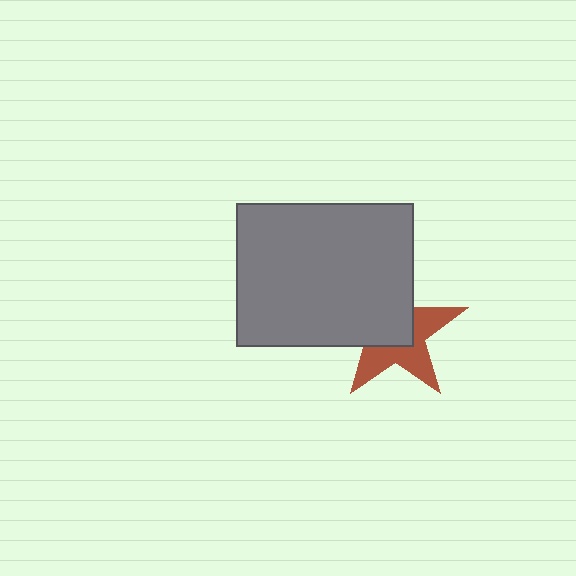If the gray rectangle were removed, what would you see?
You would see the complete brown star.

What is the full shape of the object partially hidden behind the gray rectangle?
The partially hidden object is a brown star.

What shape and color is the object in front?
The object in front is a gray rectangle.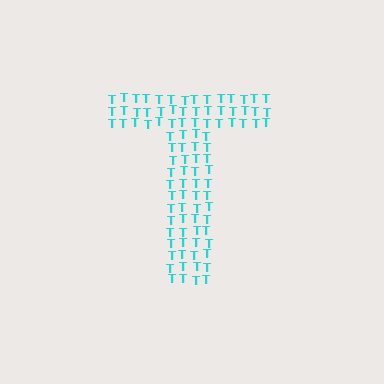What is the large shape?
The large shape is the letter T.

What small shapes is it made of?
It is made of small letter T's.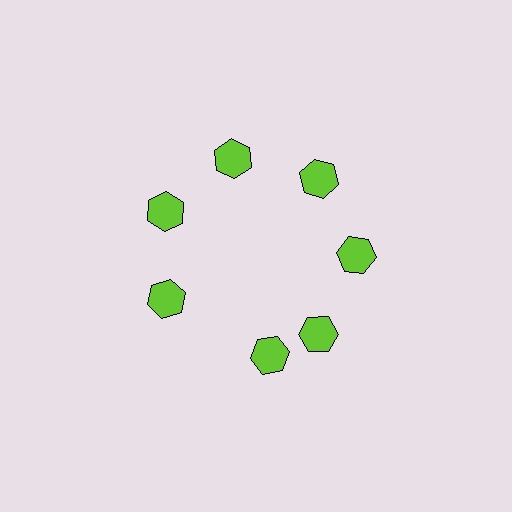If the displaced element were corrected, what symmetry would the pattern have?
It would have 7-fold rotational symmetry — the pattern would map onto itself every 51 degrees.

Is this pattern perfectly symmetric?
No. The 7 lime hexagons are arranged in a ring, but one element near the 6 o'clock position is rotated out of alignment along the ring, breaking the 7-fold rotational symmetry.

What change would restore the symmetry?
The symmetry would be restored by rotating it back into even spacing with its neighbors so that all 7 hexagons sit at equal angles and equal distance from the center.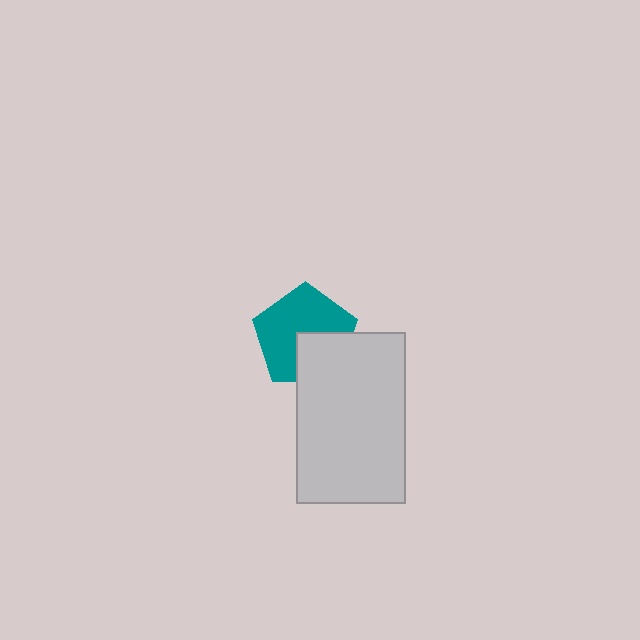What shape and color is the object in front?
The object in front is a light gray rectangle.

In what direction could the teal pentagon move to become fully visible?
The teal pentagon could move toward the upper-left. That would shift it out from behind the light gray rectangle entirely.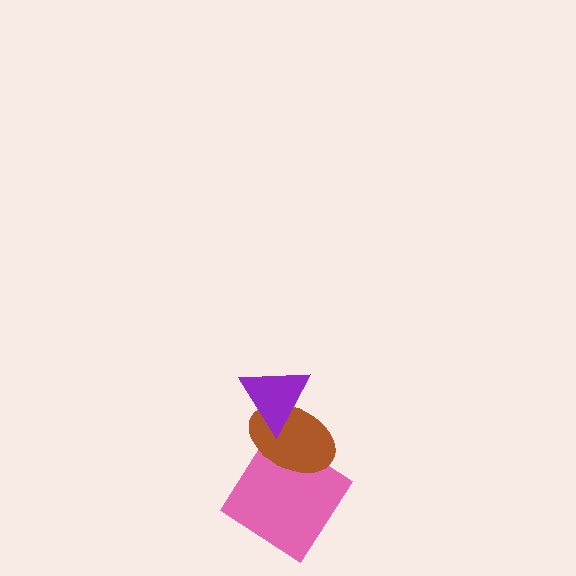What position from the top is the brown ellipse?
The brown ellipse is 2nd from the top.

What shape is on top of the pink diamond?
The brown ellipse is on top of the pink diamond.